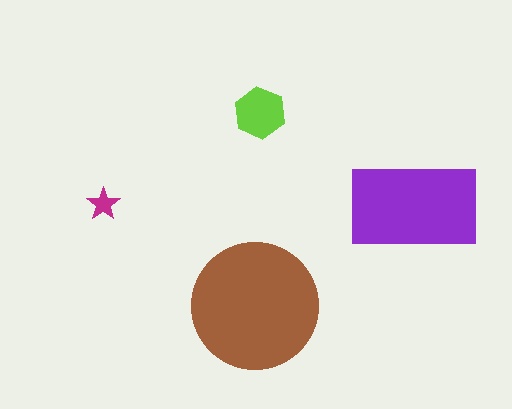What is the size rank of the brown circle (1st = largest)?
1st.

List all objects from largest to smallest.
The brown circle, the purple rectangle, the lime hexagon, the magenta star.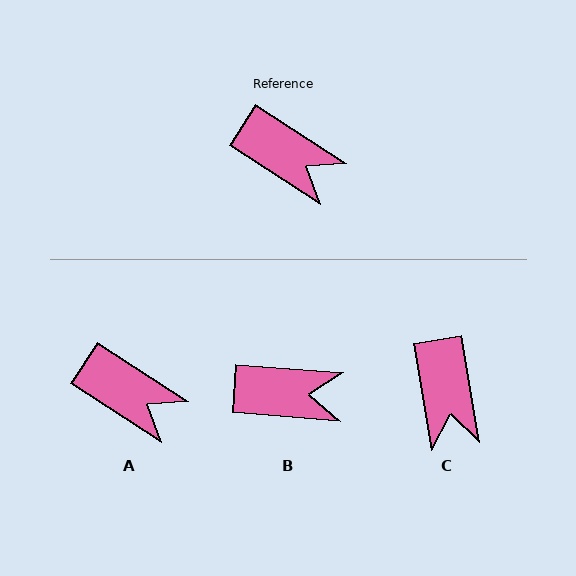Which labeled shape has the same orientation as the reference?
A.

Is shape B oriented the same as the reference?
No, it is off by about 29 degrees.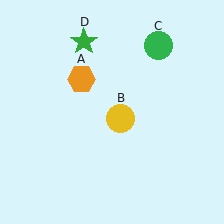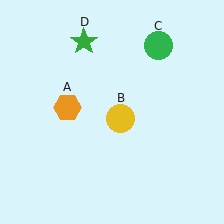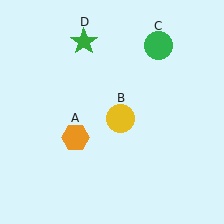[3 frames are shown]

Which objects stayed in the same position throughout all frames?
Yellow circle (object B) and green circle (object C) and green star (object D) remained stationary.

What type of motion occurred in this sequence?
The orange hexagon (object A) rotated counterclockwise around the center of the scene.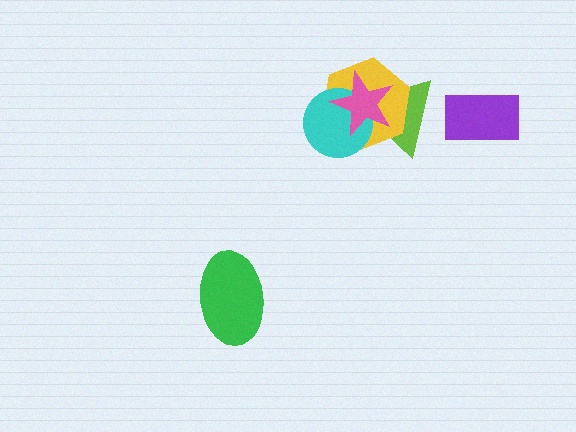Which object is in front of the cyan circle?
The pink star is in front of the cyan circle.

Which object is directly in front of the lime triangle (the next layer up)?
The yellow hexagon is directly in front of the lime triangle.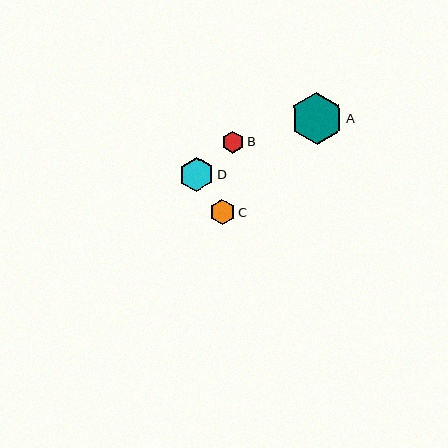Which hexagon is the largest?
Hexagon A is the largest with a size of approximately 52 pixels.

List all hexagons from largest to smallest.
From largest to smallest: A, D, C, B.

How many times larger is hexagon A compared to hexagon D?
Hexagon A is approximately 1.5 times the size of hexagon D.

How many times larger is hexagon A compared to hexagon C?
Hexagon A is approximately 2.1 times the size of hexagon C.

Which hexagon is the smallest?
Hexagon B is the smallest with a size of approximately 22 pixels.